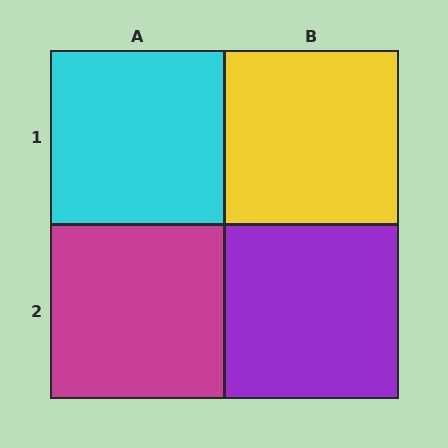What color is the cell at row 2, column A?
Magenta.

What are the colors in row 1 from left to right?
Cyan, yellow.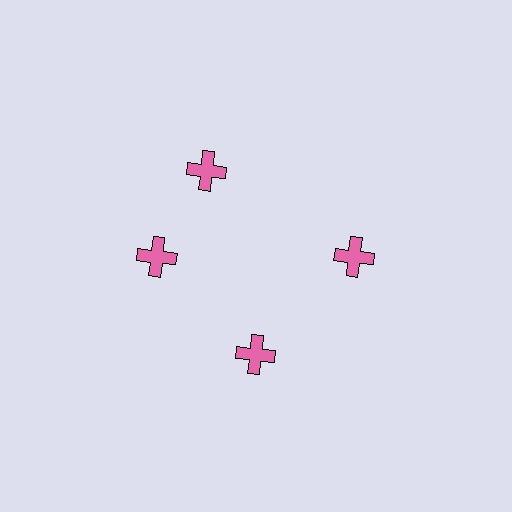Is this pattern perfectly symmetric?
No. The 4 pink crosses are arranged in a ring, but one element near the 12 o'clock position is rotated out of alignment along the ring, breaking the 4-fold rotational symmetry.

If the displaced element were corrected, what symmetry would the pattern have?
It would have 4-fold rotational symmetry — the pattern would map onto itself every 90 degrees.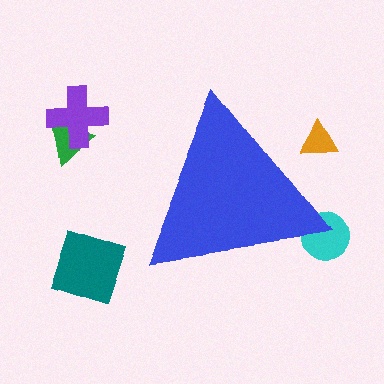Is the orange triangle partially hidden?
Yes, the orange triangle is partially hidden behind the blue triangle.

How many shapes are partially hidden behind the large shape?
2 shapes are partially hidden.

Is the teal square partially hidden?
No, the teal square is fully visible.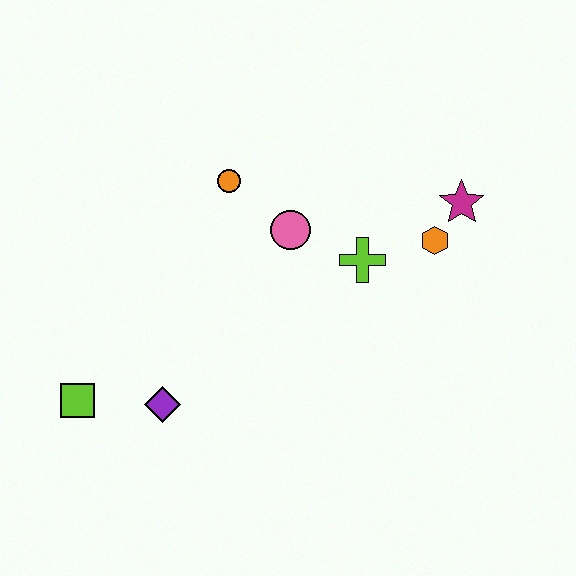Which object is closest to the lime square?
The purple diamond is closest to the lime square.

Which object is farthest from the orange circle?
The lime square is farthest from the orange circle.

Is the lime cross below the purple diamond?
No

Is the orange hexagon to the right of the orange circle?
Yes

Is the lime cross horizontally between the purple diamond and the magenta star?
Yes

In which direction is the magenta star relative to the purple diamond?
The magenta star is to the right of the purple diamond.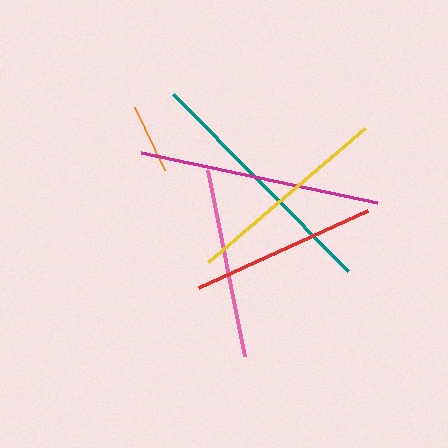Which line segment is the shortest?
The orange line is the shortest at approximately 70 pixels.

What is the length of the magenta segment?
The magenta segment is approximately 241 pixels long.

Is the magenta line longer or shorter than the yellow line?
The magenta line is longer than the yellow line.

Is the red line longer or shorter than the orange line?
The red line is longer than the orange line.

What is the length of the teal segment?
The teal segment is approximately 249 pixels long.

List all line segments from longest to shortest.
From longest to shortest: teal, magenta, yellow, pink, red, orange.